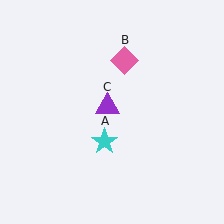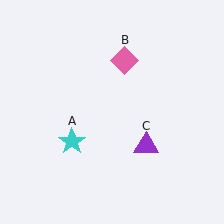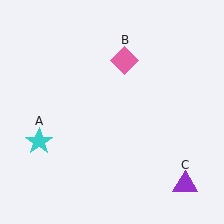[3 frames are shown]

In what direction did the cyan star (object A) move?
The cyan star (object A) moved left.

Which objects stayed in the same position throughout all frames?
Pink diamond (object B) remained stationary.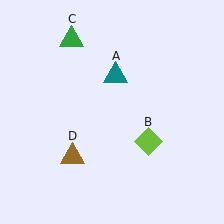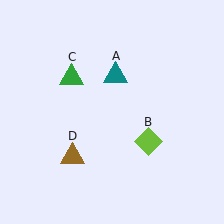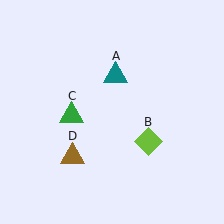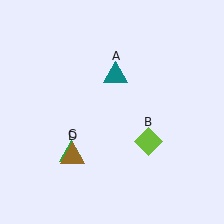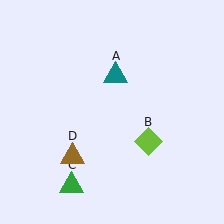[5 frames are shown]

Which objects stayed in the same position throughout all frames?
Teal triangle (object A) and lime diamond (object B) and brown triangle (object D) remained stationary.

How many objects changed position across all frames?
1 object changed position: green triangle (object C).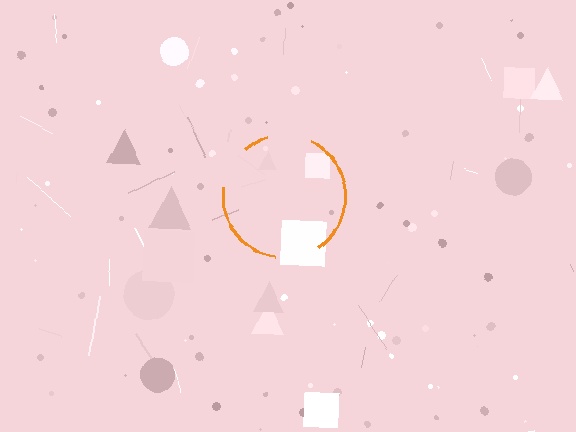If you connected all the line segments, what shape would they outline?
They would outline a circle.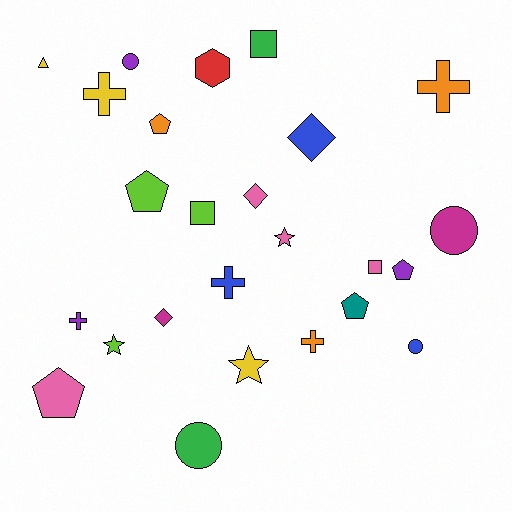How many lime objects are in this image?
There are 3 lime objects.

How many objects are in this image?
There are 25 objects.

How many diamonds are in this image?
There are 3 diamonds.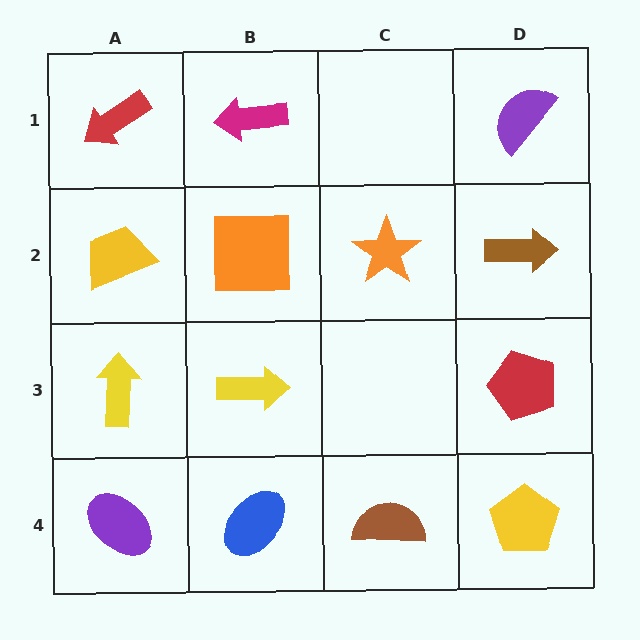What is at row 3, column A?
A yellow arrow.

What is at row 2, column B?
An orange square.